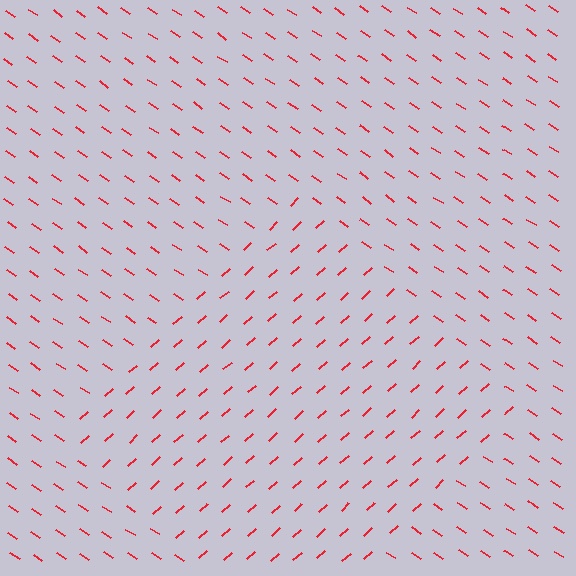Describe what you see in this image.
The image is filled with small red line segments. A diamond region in the image has lines oriented differently from the surrounding lines, creating a visible texture boundary.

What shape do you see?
I see a diamond.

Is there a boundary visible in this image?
Yes, there is a texture boundary formed by a change in line orientation.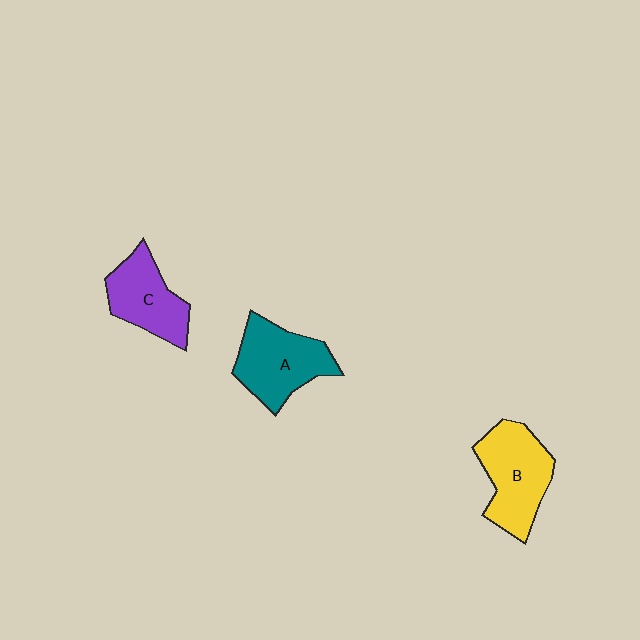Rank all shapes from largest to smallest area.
From largest to smallest: B (yellow), A (teal), C (purple).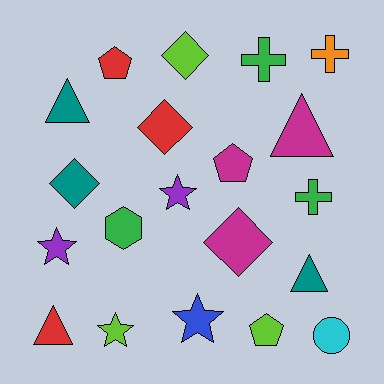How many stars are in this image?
There are 4 stars.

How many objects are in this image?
There are 20 objects.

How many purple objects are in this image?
There are 2 purple objects.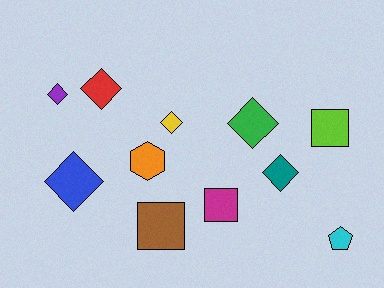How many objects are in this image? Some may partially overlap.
There are 11 objects.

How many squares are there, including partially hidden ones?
There are 3 squares.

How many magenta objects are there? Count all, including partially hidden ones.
There is 1 magenta object.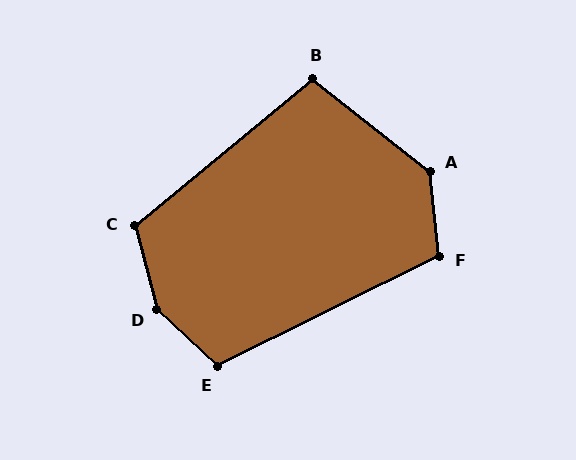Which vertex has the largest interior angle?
D, at approximately 148 degrees.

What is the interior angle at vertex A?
Approximately 135 degrees (obtuse).